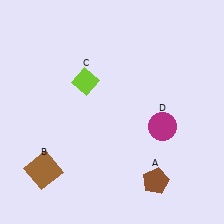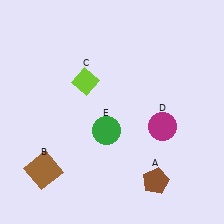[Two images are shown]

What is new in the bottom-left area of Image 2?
A green circle (E) was added in the bottom-left area of Image 2.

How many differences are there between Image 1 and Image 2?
There is 1 difference between the two images.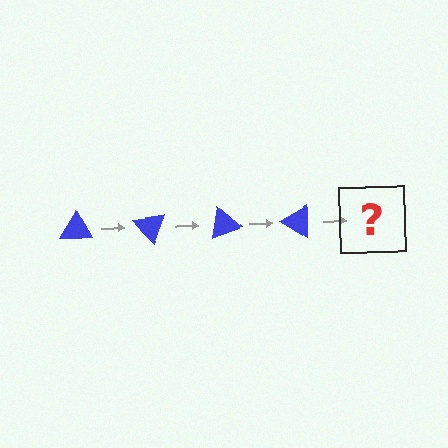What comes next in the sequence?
The next element should be a blue triangle rotated 200 degrees.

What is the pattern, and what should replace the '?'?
The pattern is that the triangle rotates 50 degrees each step. The '?' should be a blue triangle rotated 200 degrees.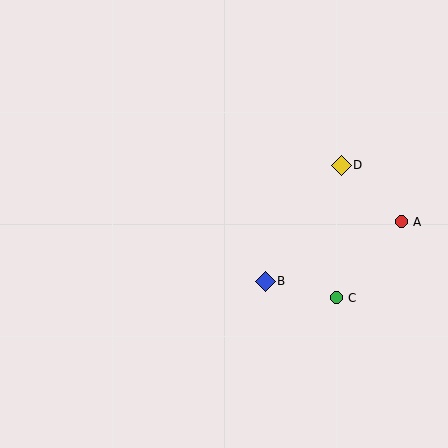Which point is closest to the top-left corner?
Point D is closest to the top-left corner.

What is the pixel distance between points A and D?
The distance between A and D is 83 pixels.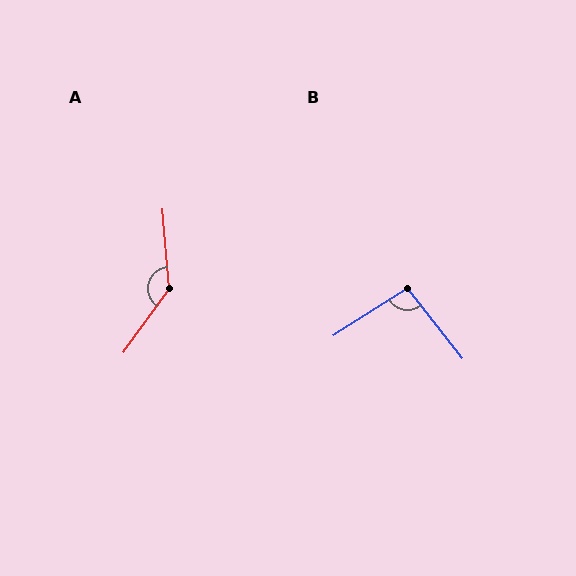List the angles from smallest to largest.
B (96°), A (140°).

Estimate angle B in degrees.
Approximately 96 degrees.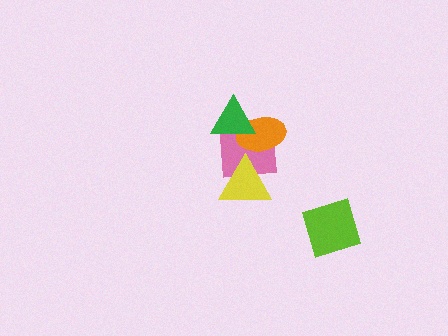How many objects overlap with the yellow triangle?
1 object overlaps with the yellow triangle.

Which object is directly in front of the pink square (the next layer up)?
The orange ellipse is directly in front of the pink square.